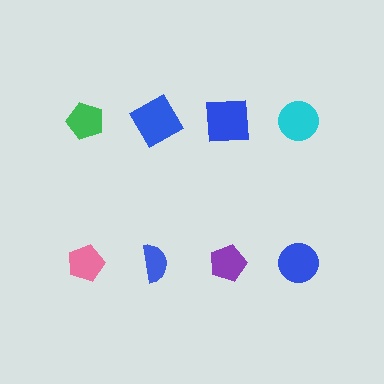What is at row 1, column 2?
A blue diamond.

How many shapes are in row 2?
4 shapes.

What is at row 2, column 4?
A blue circle.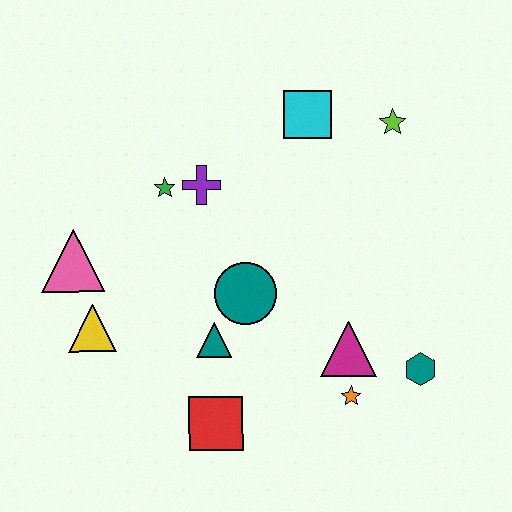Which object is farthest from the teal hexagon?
The pink triangle is farthest from the teal hexagon.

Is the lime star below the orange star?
No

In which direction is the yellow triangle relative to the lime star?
The yellow triangle is to the left of the lime star.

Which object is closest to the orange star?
The magenta triangle is closest to the orange star.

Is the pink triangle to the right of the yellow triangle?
No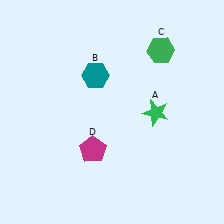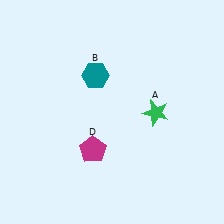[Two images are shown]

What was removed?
The green hexagon (C) was removed in Image 2.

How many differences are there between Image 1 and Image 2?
There is 1 difference between the two images.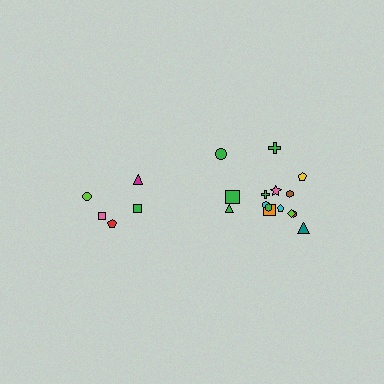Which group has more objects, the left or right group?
The right group.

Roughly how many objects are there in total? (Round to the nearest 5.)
Roughly 20 objects in total.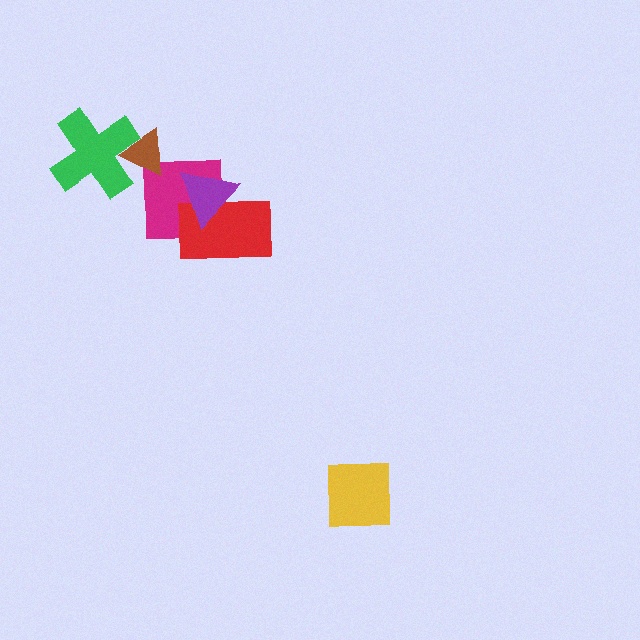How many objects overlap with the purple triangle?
2 objects overlap with the purple triangle.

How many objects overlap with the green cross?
1 object overlaps with the green cross.